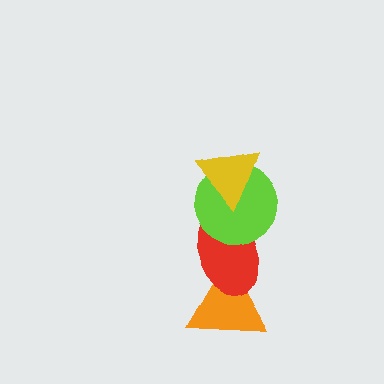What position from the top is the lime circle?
The lime circle is 2nd from the top.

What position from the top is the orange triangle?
The orange triangle is 4th from the top.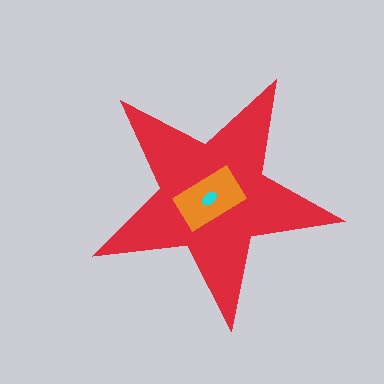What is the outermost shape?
The red star.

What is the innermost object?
The cyan ellipse.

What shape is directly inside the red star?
The orange rectangle.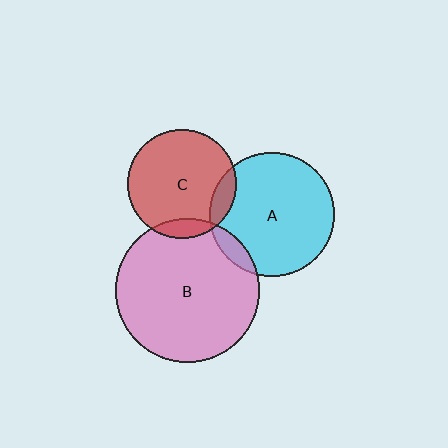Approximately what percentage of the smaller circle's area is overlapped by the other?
Approximately 10%.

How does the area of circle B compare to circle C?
Approximately 1.8 times.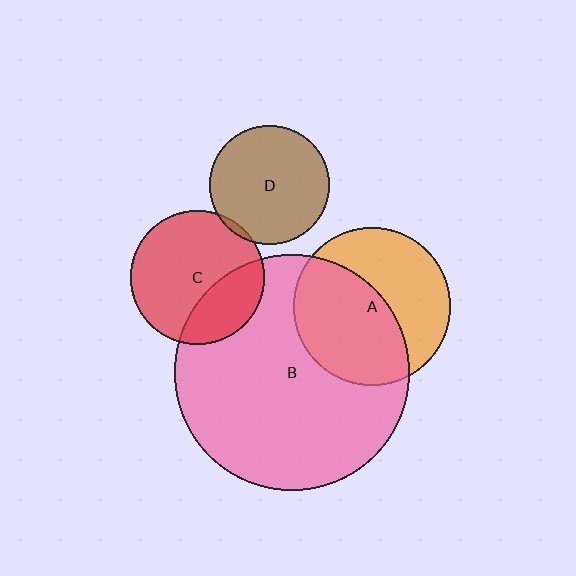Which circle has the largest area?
Circle B (pink).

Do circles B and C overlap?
Yes.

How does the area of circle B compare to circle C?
Approximately 3.1 times.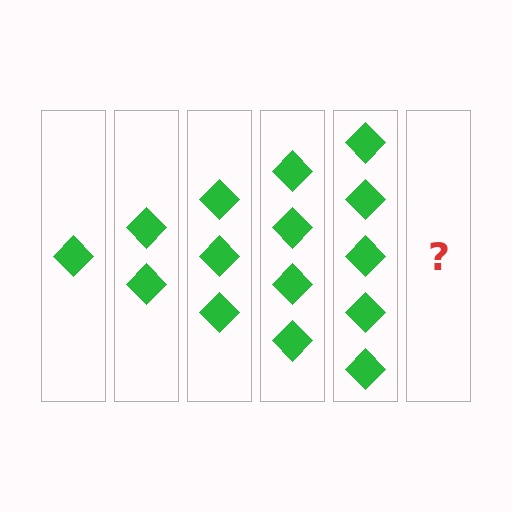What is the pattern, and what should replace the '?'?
The pattern is that each step adds one more diamond. The '?' should be 6 diamonds.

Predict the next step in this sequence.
The next step is 6 diamonds.